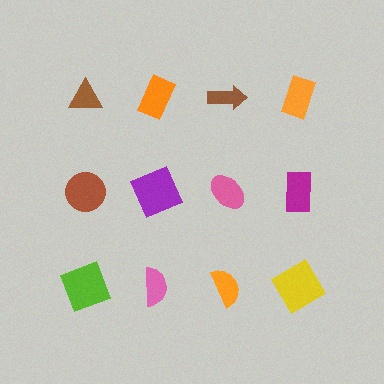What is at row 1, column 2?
An orange rectangle.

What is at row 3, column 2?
A pink semicircle.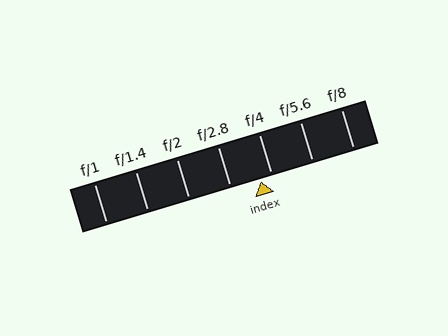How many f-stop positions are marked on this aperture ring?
There are 7 f-stop positions marked.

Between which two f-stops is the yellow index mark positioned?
The index mark is between f/2.8 and f/4.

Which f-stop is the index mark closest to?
The index mark is closest to f/4.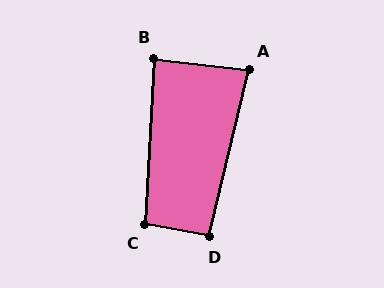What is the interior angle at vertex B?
Approximately 87 degrees (approximately right).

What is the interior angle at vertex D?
Approximately 93 degrees (approximately right).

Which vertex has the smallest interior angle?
A, at approximately 83 degrees.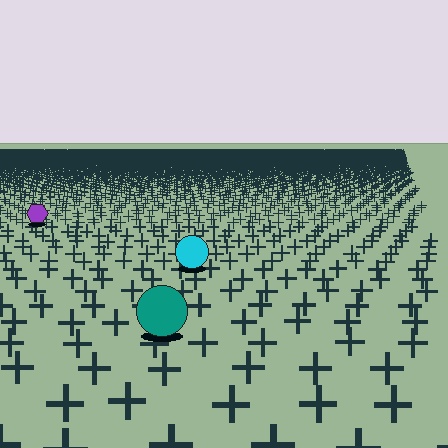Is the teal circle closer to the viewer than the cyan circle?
Yes. The teal circle is closer — you can tell from the texture gradient: the ground texture is coarser near it.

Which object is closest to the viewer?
The teal circle is closest. The texture marks near it are larger and more spread out.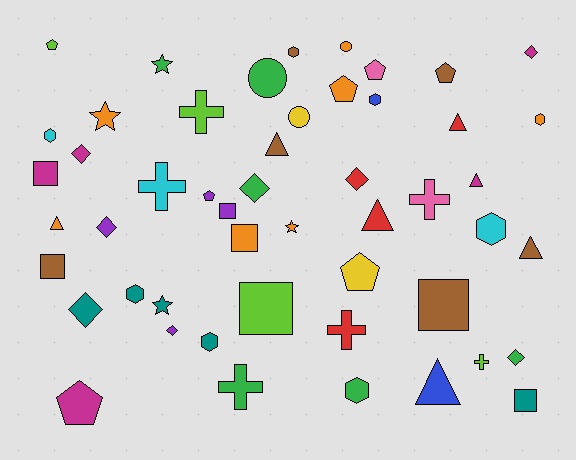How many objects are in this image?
There are 50 objects.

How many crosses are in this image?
There are 6 crosses.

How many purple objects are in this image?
There are 4 purple objects.